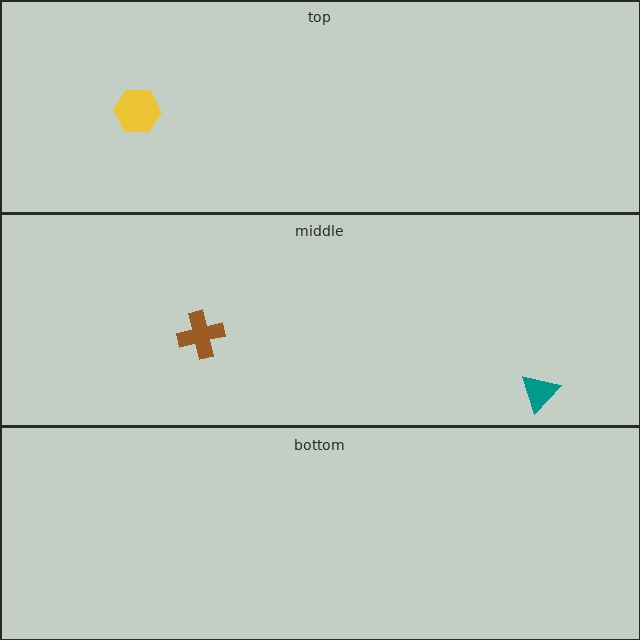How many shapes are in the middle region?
2.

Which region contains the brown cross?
The middle region.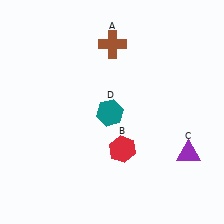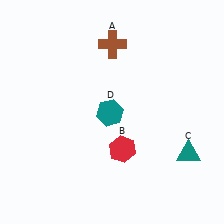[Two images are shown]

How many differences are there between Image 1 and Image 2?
There is 1 difference between the two images.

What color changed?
The triangle (C) changed from purple in Image 1 to teal in Image 2.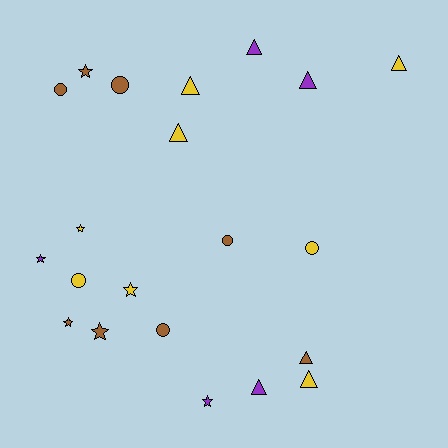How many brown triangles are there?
There is 1 brown triangle.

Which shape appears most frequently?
Triangle, with 8 objects.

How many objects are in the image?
There are 21 objects.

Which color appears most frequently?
Yellow, with 8 objects.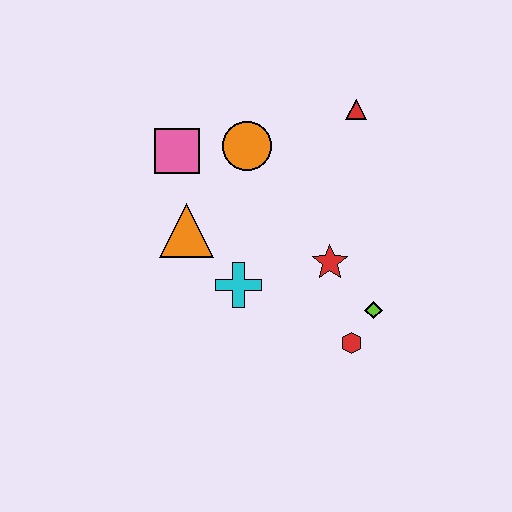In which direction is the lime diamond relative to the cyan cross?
The lime diamond is to the right of the cyan cross.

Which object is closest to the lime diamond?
The red hexagon is closest to the lime diamond.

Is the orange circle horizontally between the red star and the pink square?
Yes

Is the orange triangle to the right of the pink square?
Yes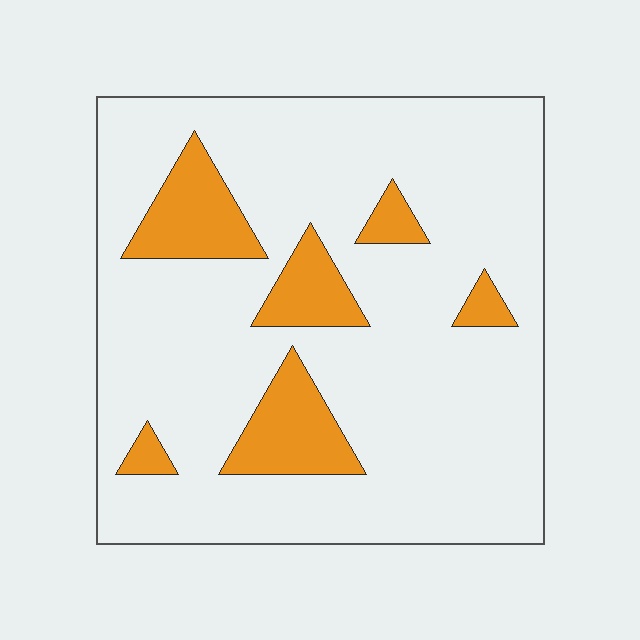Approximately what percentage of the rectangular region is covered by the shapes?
Approximately 15%.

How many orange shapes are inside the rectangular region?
6.